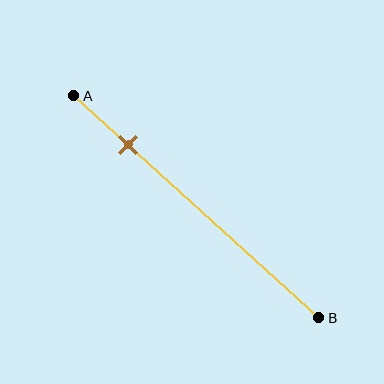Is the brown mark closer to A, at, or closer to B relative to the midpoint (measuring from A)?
The brown mark is closer to point A than the midpoint of segment AB.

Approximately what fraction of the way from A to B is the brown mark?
The brown mark is approximately 20% of the way from A to B.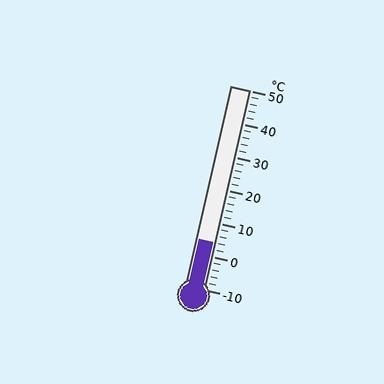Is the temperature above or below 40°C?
The temperature is below 40°C.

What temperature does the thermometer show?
The thermometer shows approximately 4°C.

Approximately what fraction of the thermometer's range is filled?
The thermometer is filled to approximately 25% of its range.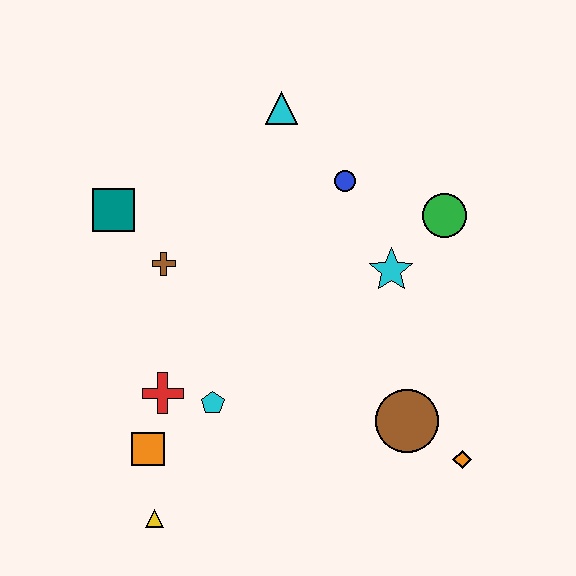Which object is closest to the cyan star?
The green circle is closest to the cyan star.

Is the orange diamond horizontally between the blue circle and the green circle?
No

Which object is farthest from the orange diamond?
The teal square is farthest from the orange diamond.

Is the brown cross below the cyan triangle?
Yes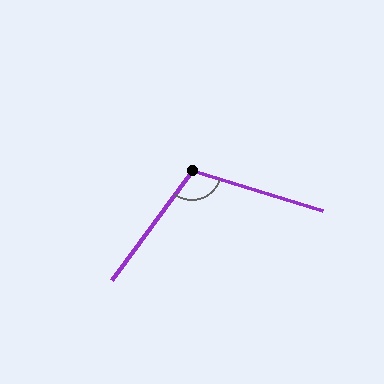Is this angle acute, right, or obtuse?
It is obtuse.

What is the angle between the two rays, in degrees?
Approximately 109 degrees.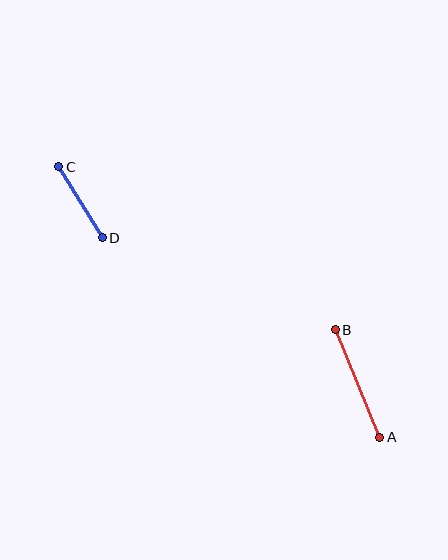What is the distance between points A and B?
The distance is approximately 116 pixels.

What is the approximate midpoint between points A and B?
The midpoint is at approximately (358, 384) pixels.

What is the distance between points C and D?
The distance is approximately 83 pixels.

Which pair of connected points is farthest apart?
Points A and B are farthest apart.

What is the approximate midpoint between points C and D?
The midpoint is at approximately (81, 202) pixels.